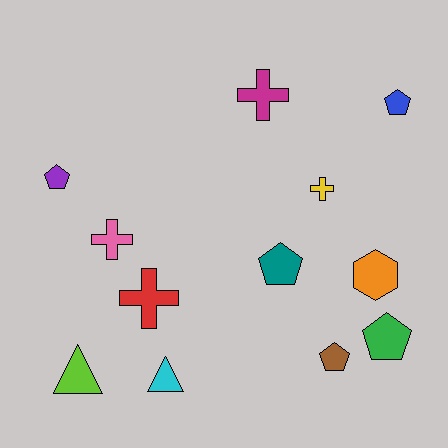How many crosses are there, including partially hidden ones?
There are 4 crosses.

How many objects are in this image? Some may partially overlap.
There are 12 objects.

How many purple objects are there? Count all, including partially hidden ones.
There is 1 purple object.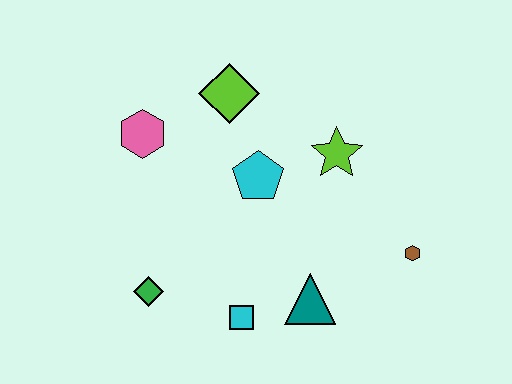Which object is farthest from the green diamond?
The brown hexagon is farthest from the green diamond.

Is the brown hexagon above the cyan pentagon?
No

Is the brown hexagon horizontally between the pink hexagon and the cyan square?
No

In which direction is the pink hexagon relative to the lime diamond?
The pink hexagon is to the left of the lime diamond.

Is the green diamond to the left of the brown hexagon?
Yes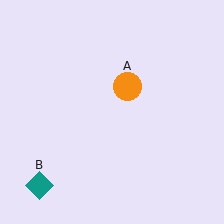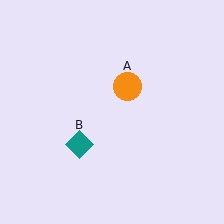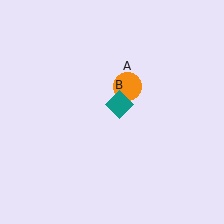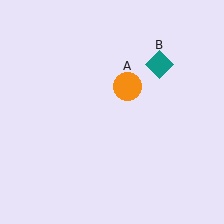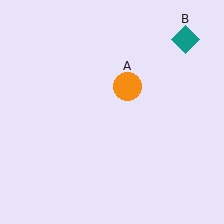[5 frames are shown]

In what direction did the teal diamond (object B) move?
The teal diamond (object B) moved up and to the right.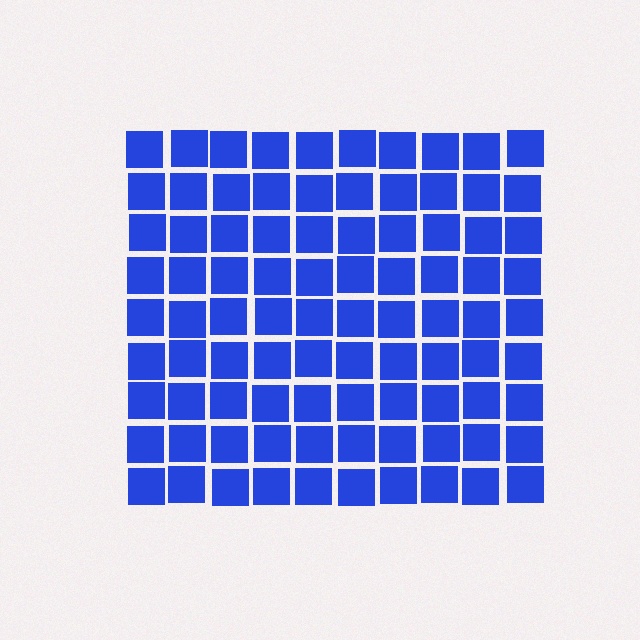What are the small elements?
The small elements are squares.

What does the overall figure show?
The overall figure shows a square.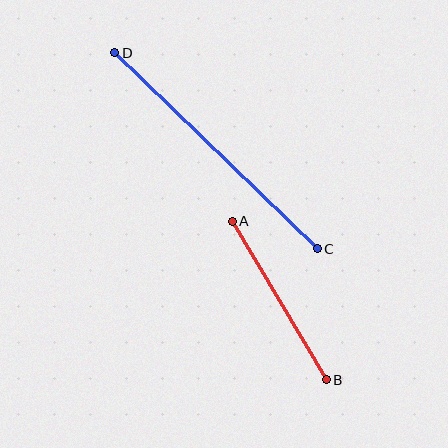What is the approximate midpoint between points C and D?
The midpoint is at approximately (216, 151) pixels.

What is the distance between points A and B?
The distance is approximately 184 pixels.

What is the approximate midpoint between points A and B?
The midpoint is at approximately (279, 300) pixels.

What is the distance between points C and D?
The distance is approximately 282 pixels.